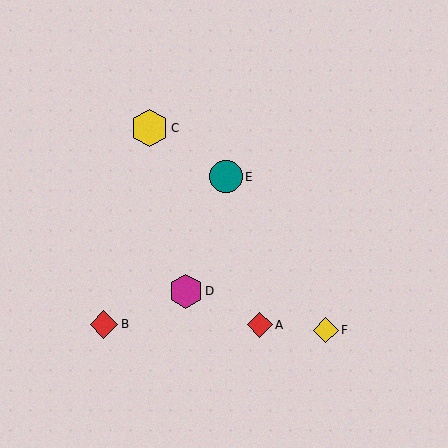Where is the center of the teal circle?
The center of the teal circle is at (226, 177).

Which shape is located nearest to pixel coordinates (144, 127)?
The yellow hexagon (labeled C) at (150, 128) is nearest to that location.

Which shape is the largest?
The yellow hexagon (labeled C) is the largest.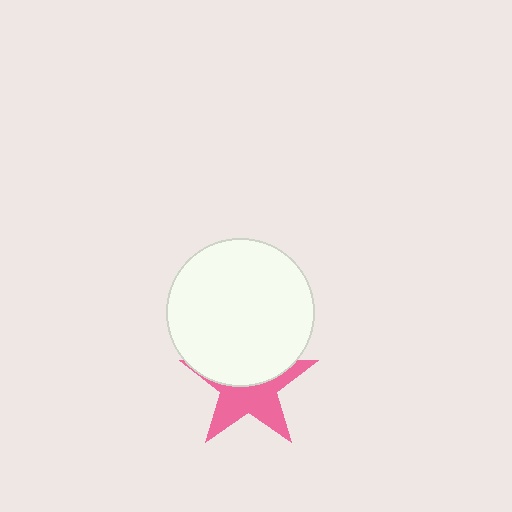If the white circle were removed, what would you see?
You would see the complete pink star.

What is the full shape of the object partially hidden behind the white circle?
The partially hidden object is a pink star.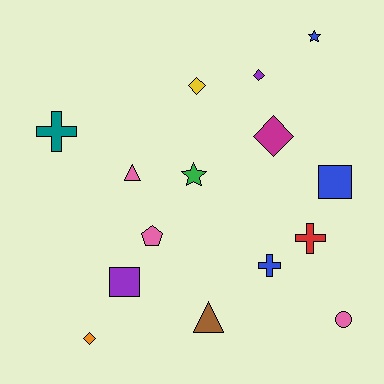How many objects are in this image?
There are 15 objects.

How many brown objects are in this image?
There is 1 brown object.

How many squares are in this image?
There are 2 squares.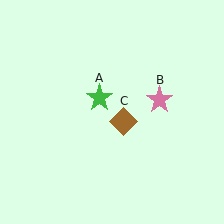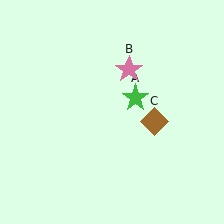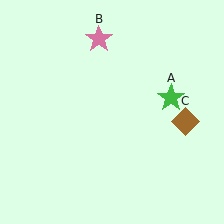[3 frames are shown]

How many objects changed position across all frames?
3 objects changed position: green star (object A), pink star (object B), brown diamond (object C).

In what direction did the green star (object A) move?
The green star (object A) moved right.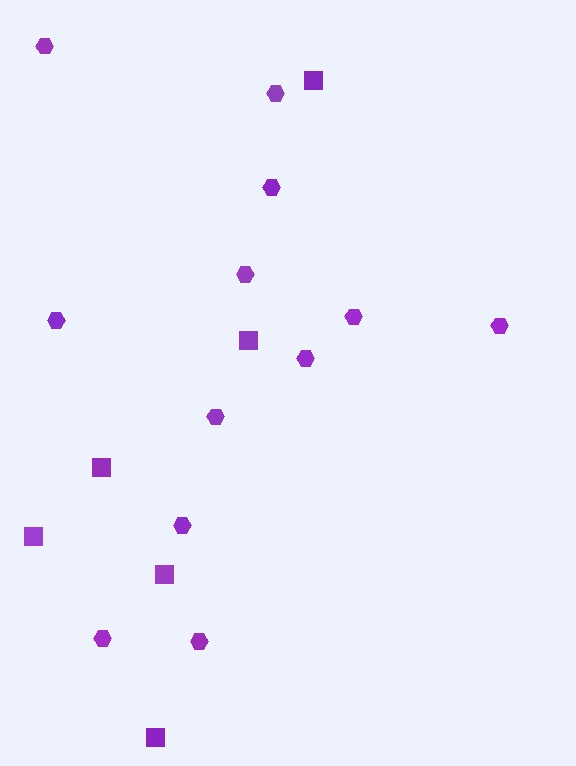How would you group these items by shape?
There are 2 groups: one group of squares (6) and one group of hexagons (12).